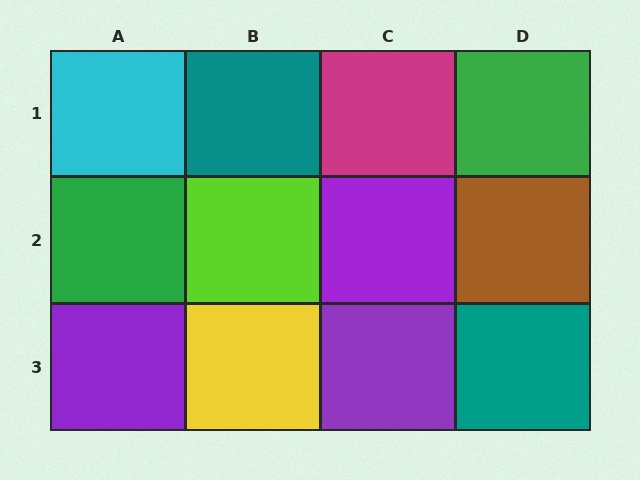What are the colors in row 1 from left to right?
Cyan, teal, magenta, green.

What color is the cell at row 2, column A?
Green.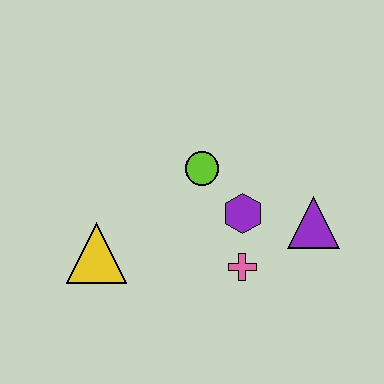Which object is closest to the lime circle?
The purple hexagon is closest to the lime circle.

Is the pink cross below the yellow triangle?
Yes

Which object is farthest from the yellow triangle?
The purple triangle is farthest from the yellow triangle.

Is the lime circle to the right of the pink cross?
No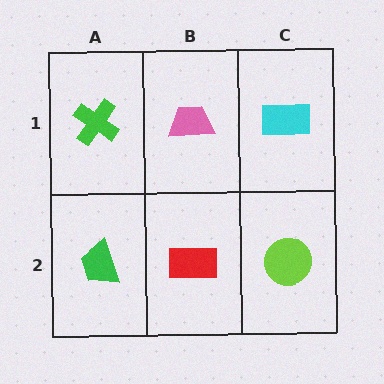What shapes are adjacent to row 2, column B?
A pink trapezoid (row 1, column B), a green trapezoid (row 2, column A), a lime circle (row 2, column C).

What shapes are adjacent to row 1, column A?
A green trapezoid (row 2, column A), a pink trapezoid (row 1, column B).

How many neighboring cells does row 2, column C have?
2.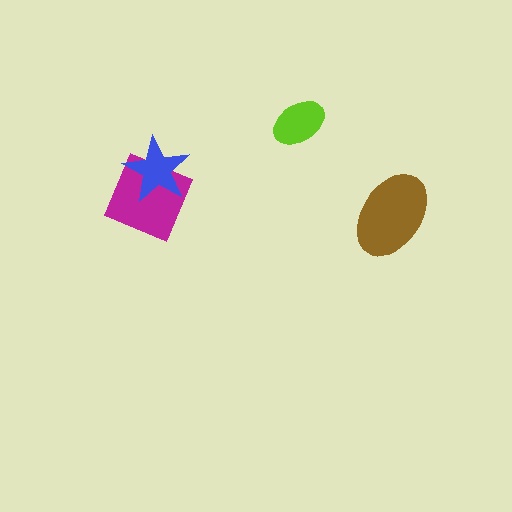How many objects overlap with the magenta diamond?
1 object overlaps with the magenta diamond.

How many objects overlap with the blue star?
1 object overlaps with the blue star.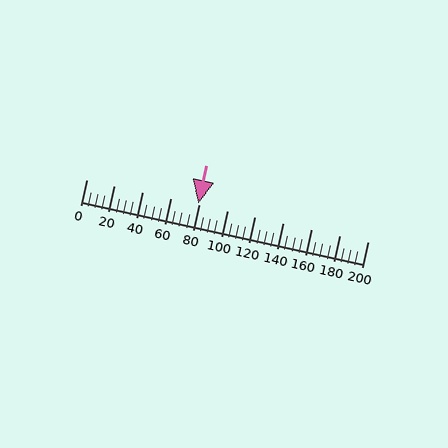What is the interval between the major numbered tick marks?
The major tick marks are spaced 20 units apart.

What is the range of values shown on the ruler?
The ruler shows values from 0 to 200.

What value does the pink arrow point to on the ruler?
The pink arrow points to approximately 79.